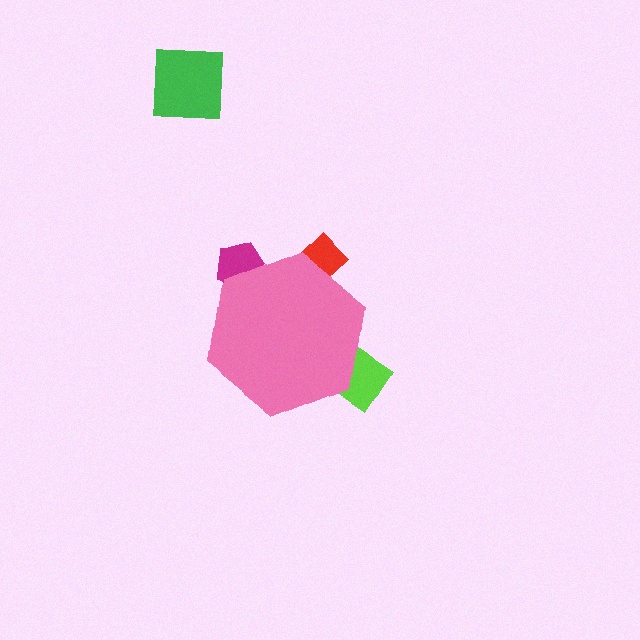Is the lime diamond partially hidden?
Yes, the lime diamond is partially hidden behind the pink hexagon.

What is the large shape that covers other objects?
A pink hexagon.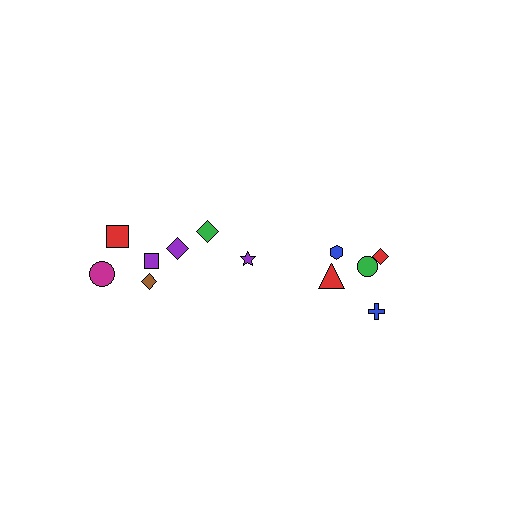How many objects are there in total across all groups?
There are 12 objects.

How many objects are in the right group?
There are 5 objects.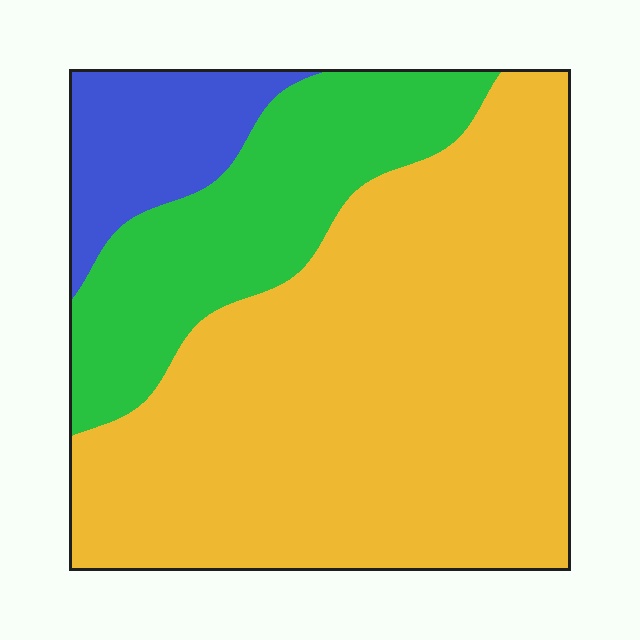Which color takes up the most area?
Yellow, at roughly 65%.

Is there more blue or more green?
Green.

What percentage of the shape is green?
Green takes up about one quarter (1/4) of the shape.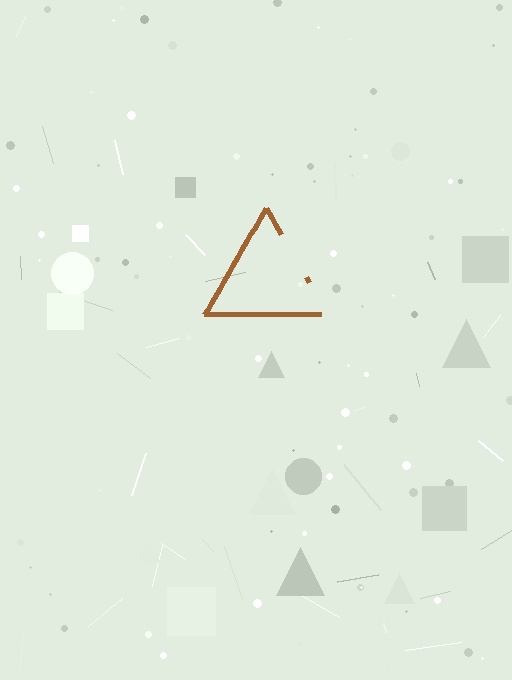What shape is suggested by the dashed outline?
The dashed outline suggests a triangle.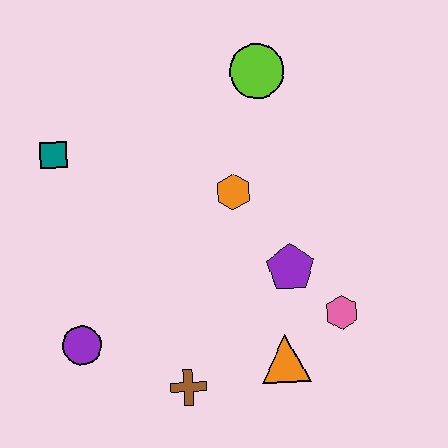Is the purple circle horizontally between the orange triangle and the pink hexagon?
No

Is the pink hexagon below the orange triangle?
No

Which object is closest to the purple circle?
The brown cross is closest to the purple circle.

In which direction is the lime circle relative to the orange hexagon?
The lime circle is above the orange hexagon.